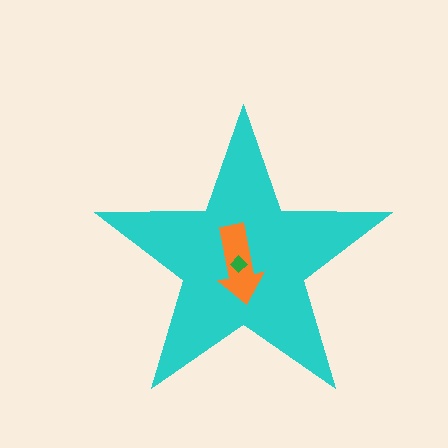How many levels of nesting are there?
3.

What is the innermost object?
The green diamond.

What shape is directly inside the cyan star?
The orange arrow.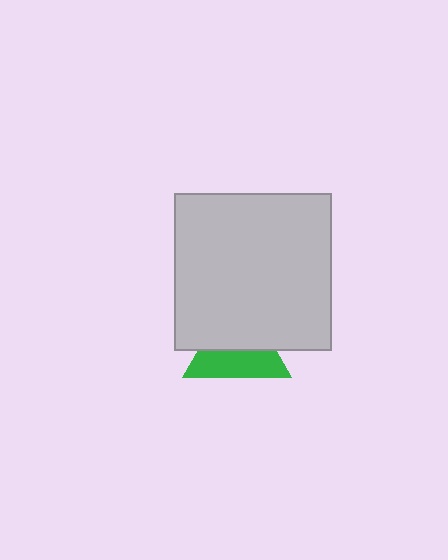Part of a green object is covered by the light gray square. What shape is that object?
It is a triangle.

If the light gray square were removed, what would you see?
You would see the complete green triangle.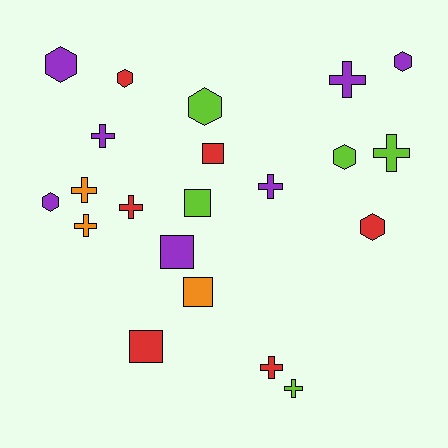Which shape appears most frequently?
Cross, with 9 objects.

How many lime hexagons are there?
There are 2 lime hexagons.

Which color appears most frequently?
Purple, with 7 objects.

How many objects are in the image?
There are 21 objects.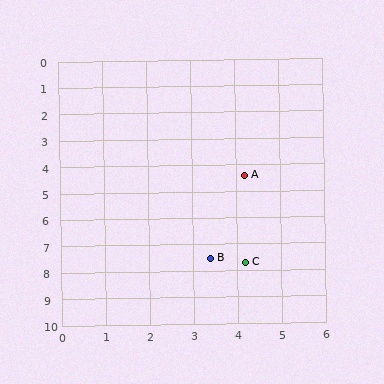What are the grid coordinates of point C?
Point C is at approximately (4.2, 7.7).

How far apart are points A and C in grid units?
Points A and C are about 3.3 grid units apart.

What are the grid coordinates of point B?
Point B is at approximately (3.4, 7.5).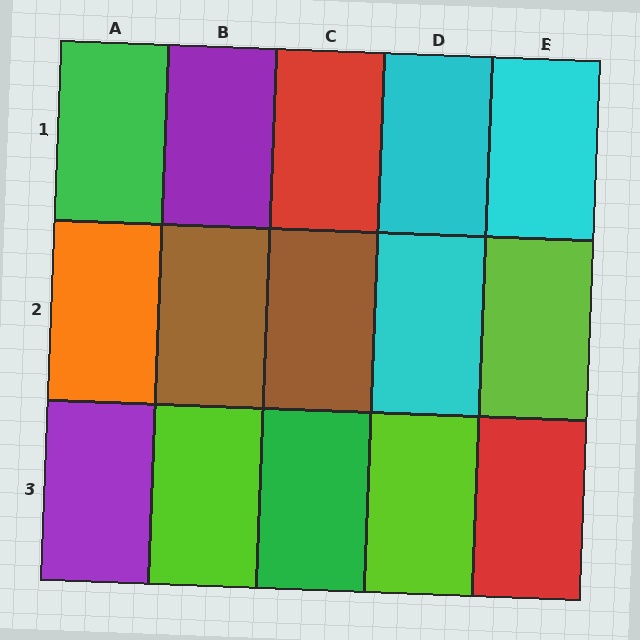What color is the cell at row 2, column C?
Brown.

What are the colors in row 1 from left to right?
Green, purple, red, cyan, cyan.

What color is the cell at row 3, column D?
Lime.